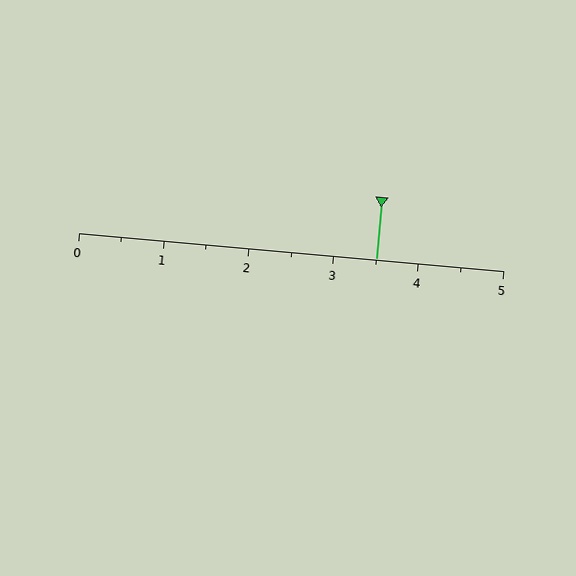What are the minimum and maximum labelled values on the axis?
The axis runs from 0 to 5.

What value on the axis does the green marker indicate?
The marker indicates approximately 3.5.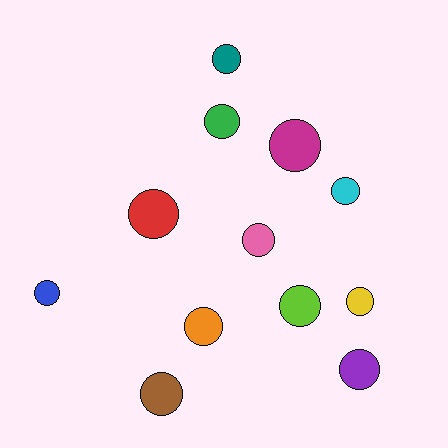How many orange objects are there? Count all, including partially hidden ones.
There is 1 orange object.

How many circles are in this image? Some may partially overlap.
There are 12 circles.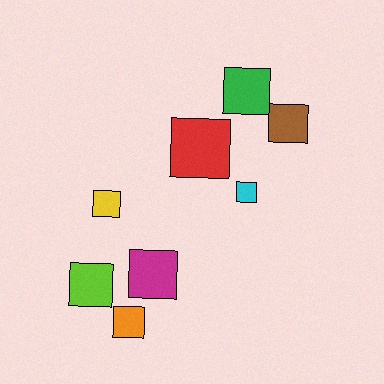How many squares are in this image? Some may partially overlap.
There are 8 squares.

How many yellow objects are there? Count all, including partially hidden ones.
There is 1 yellow object.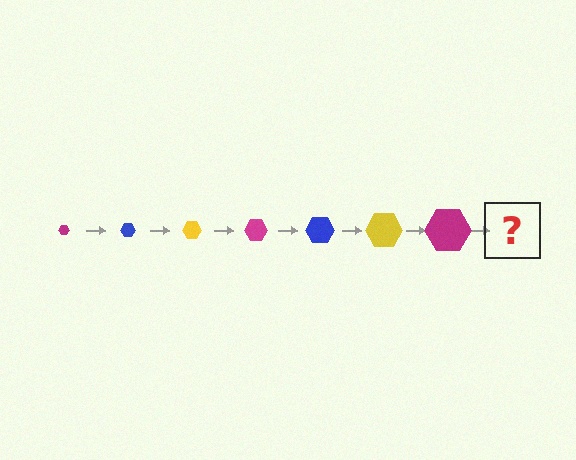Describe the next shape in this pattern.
It should be a blue hexagon, larger than the previous one.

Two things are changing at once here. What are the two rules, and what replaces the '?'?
The two rules are that the hexagon grows larger each step and the color cycles through magenta, blue, and yellow. The '?' should be a blue hexagon, larger than the previous one.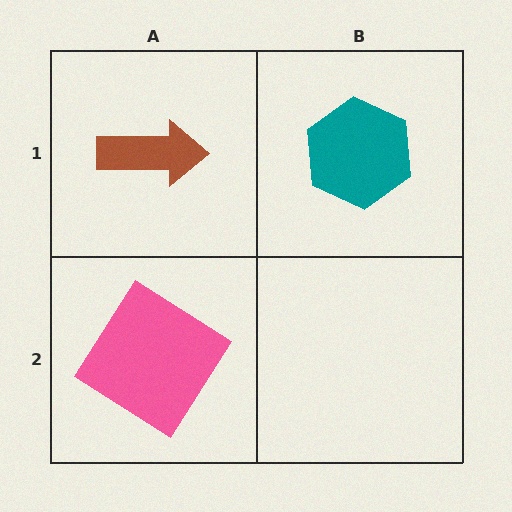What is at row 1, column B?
A teal hexagon.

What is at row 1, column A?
A brown arrow.